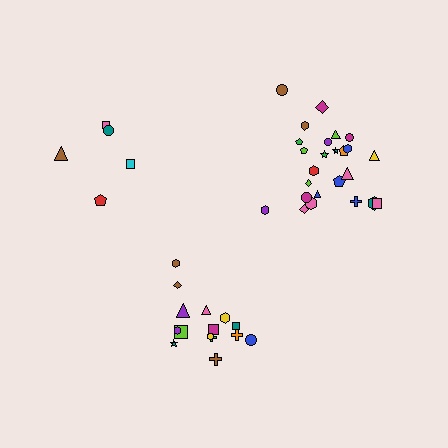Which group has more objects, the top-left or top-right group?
The top-right group.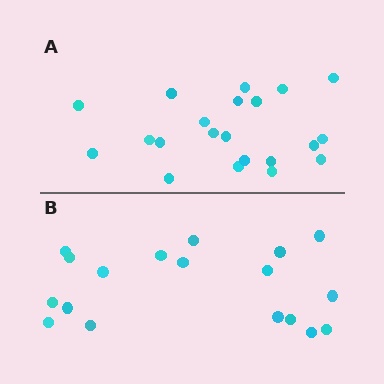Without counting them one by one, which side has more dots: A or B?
Region A (the top region) has more dots.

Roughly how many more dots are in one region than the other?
Region A has just a few more — roughly 2 or 3 more dots than region B.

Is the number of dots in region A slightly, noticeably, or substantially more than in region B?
Region A has only slightly more — the two regions are fairly close. The ratio is roughly 1.2 to 1.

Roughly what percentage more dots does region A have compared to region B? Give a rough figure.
About 15% more.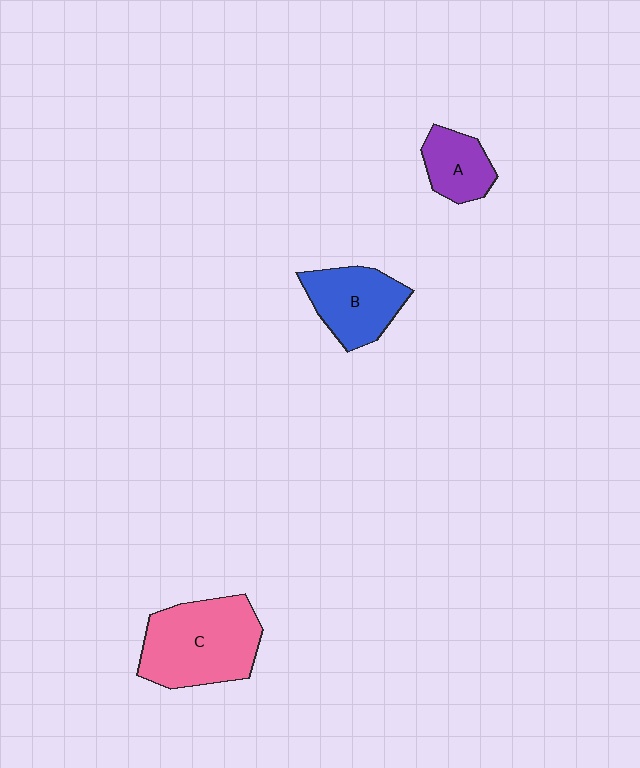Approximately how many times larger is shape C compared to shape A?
Approximately 2.2 times.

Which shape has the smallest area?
Shape A (purple).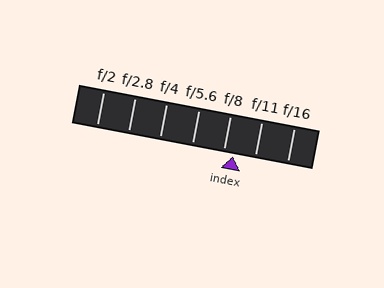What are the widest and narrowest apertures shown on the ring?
The widest aperture shown is f/2 and the narrowest is f/16.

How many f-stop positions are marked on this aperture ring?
There are 7 f-stop positions marked.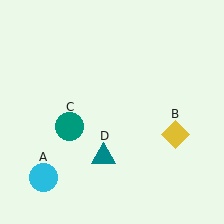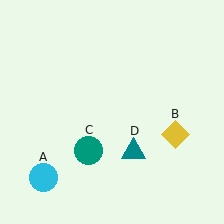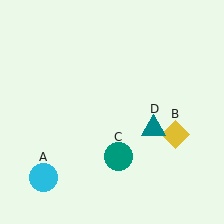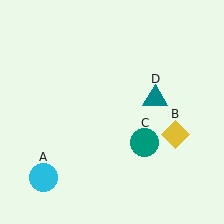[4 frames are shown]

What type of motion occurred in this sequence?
The teal circle (object C), teal triangle (object D) rotated counterclockwise around the center of the scene.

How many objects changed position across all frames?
2 objects changed position: teal circle (object C), teal triangle (object D).